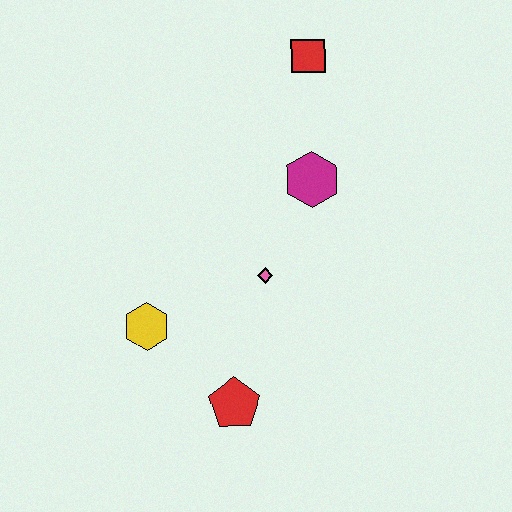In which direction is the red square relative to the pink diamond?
The red square is above the pink diamond.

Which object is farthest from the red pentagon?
The red square is farthest from the red pentagon.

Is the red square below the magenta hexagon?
No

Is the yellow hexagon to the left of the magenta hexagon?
Yes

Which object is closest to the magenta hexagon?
The pink diamond is closest to the magenta hexagon.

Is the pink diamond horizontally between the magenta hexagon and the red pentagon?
Yes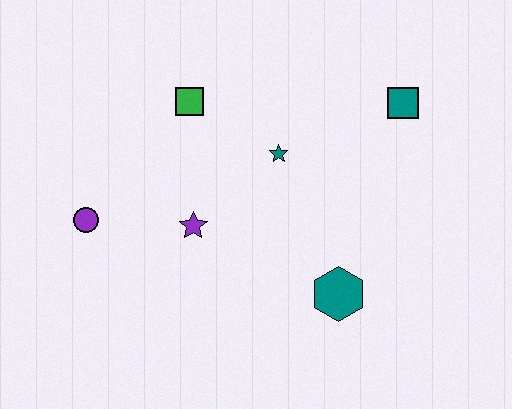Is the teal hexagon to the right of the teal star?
Yes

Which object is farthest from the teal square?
The purple circle is farthest from the teal square.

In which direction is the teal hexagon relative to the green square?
The teal hexagon is below the green square.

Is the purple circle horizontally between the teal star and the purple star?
No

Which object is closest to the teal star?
The green square is closest to the teal star.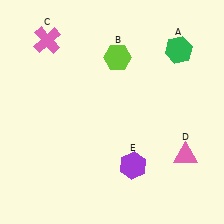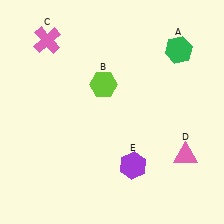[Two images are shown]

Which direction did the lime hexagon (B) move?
The lime hexagon (B) moved down.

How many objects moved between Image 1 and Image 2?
1 object moved between the two images.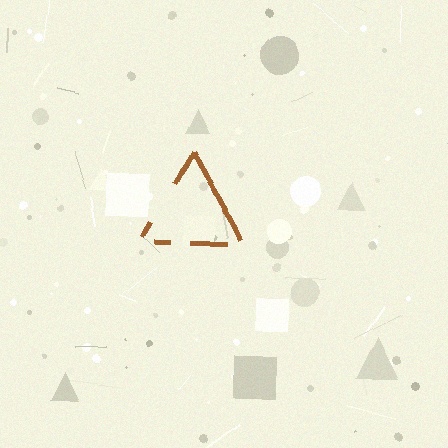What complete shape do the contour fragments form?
The contour fragments form a triangle.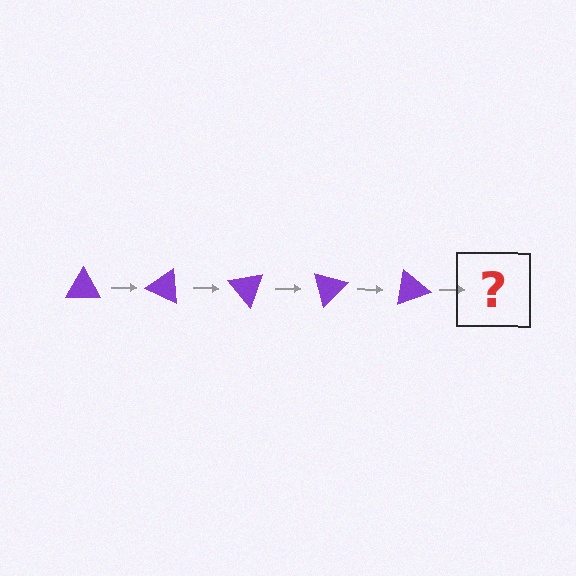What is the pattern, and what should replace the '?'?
The pattern is that the triangle rotates 25 degrees each step. The '?' should be a purple triangle rotated 125 degrees.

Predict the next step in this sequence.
The next step is a purple triangle rotated 125 degrees.